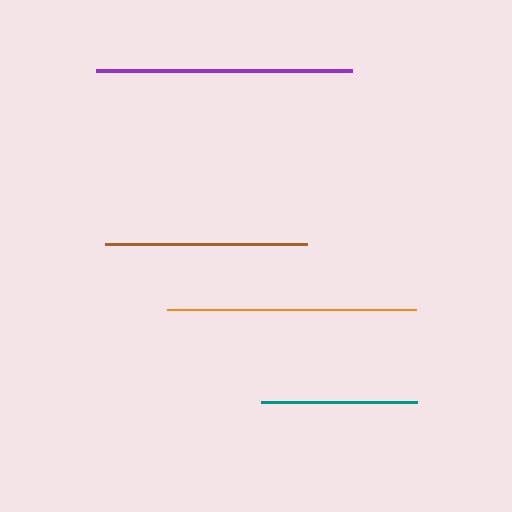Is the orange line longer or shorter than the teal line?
The orange line is longer than the teal line.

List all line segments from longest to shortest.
From longest to shortest: purple, orange, brown, teal.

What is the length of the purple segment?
The purple segment is approximately 256 pixels long.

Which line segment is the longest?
The purple line is the longest at approximately 256 pixels.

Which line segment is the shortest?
The teal line is the shortest at approximately 156 pixels.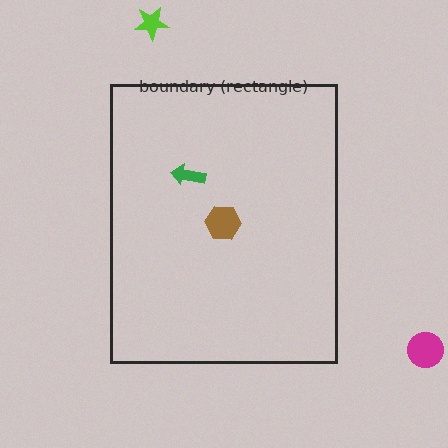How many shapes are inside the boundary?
2 inside, 2 outside.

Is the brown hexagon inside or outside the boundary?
Inside.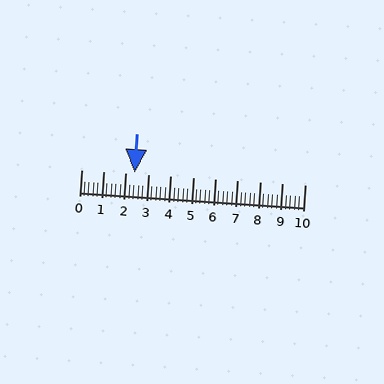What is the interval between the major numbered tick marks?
The major tick marks are spaced 1 units apart.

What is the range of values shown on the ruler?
The ruler shows values from 0 to 10.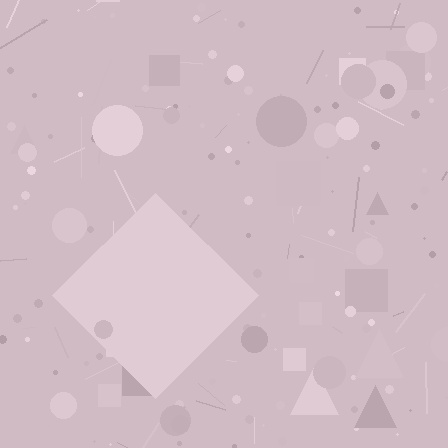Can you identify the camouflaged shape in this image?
The camouflaged shape is a diamond.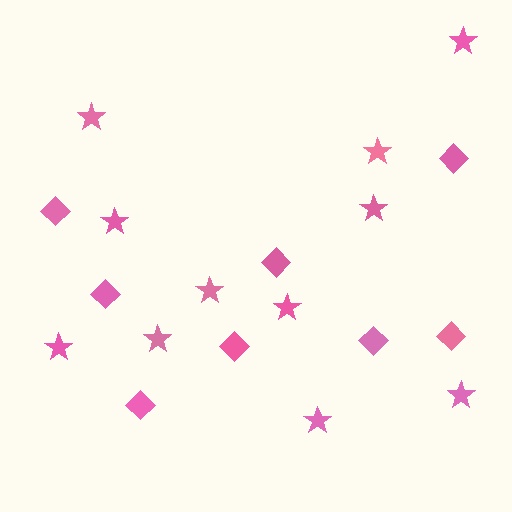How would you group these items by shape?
There are 2 groups: one group of diamonds (8) and one group of stars (11).